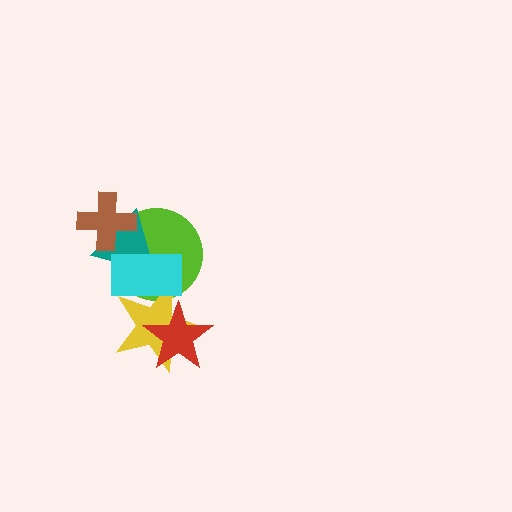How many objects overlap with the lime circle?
4 objects overlap with the lime circle.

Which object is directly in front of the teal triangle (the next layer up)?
The brown cross is directly in front of the teal triangle.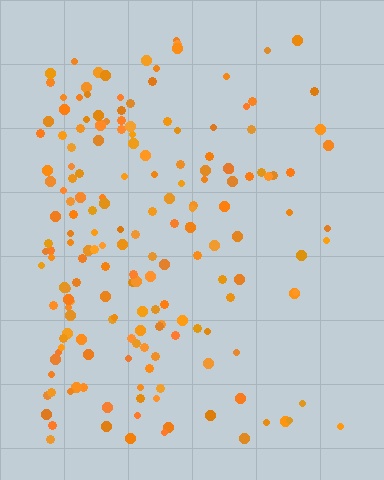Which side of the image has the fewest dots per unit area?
The right.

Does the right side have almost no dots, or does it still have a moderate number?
Still a moderate number, just noticeably fewer than the left.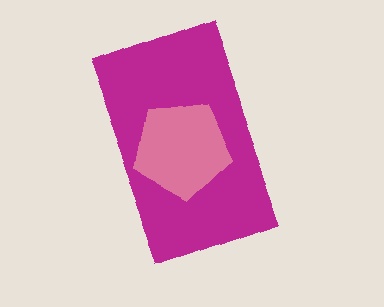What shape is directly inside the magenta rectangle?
The pink pentagon.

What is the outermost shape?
The magenta rectangle.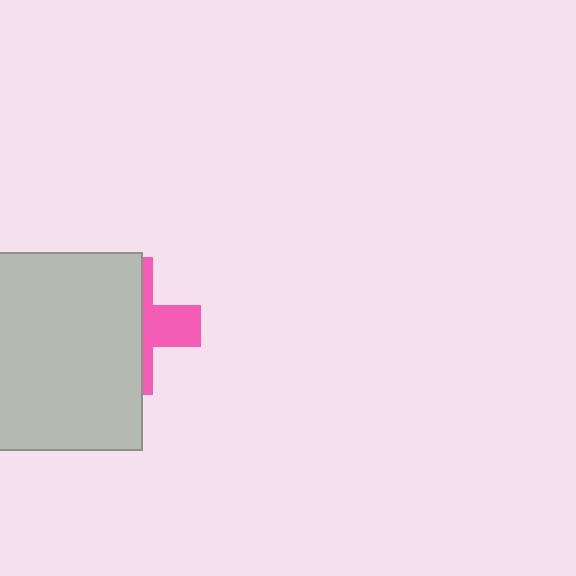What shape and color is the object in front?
The object in front is a light gray square.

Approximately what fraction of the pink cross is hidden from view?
Roughly 65% of the pink cross is hidden behind the light gray square.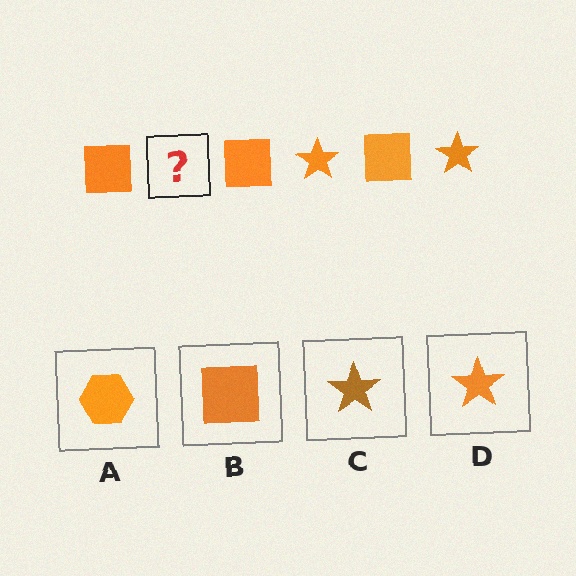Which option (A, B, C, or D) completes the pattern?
D.